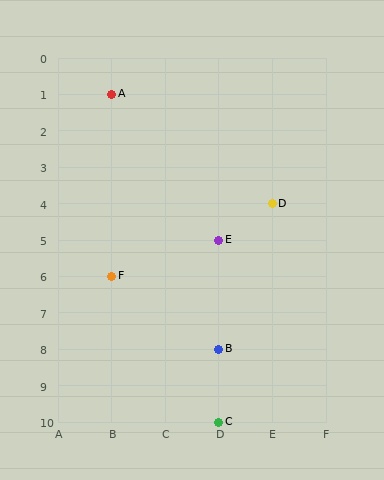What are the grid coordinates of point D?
Point D is at grid coordinates (E, 4).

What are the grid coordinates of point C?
Point C is at grid coordinates (D, 10).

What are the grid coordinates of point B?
Point B is at grid coordinates (D, 8).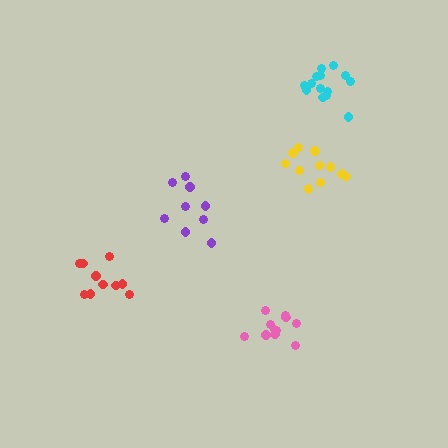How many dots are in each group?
Group 1: 14 dots, Group 2: 9 dots, Group 3: 11 dots, Group 4: 10 dots, Group 5: 11 dots (55 total).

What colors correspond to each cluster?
The clusters are colored: cyan, purple, pink, red, yellow.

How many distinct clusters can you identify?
There are 5 distinct clusters.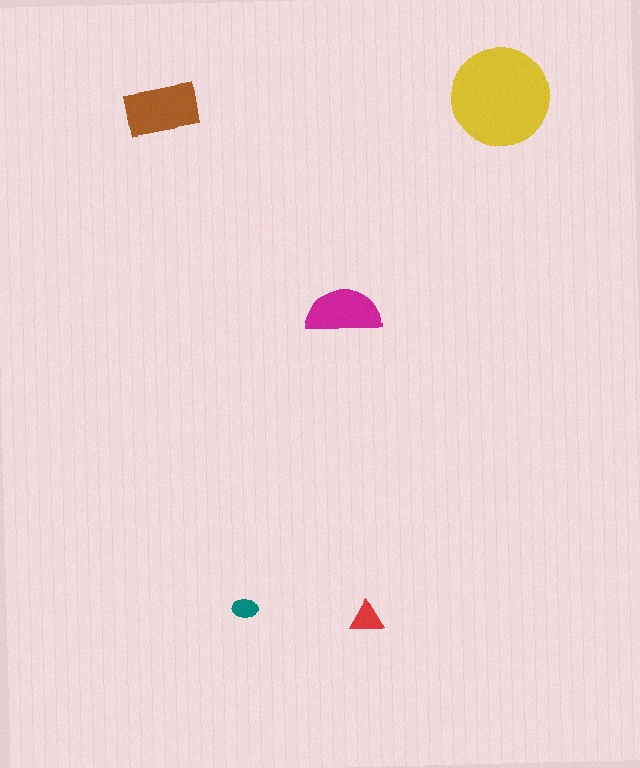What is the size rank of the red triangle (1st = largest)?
4th.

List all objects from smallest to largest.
The teal ellipse, the red triangle, the magenta semicircle, the brown rectangle, the yellow circle.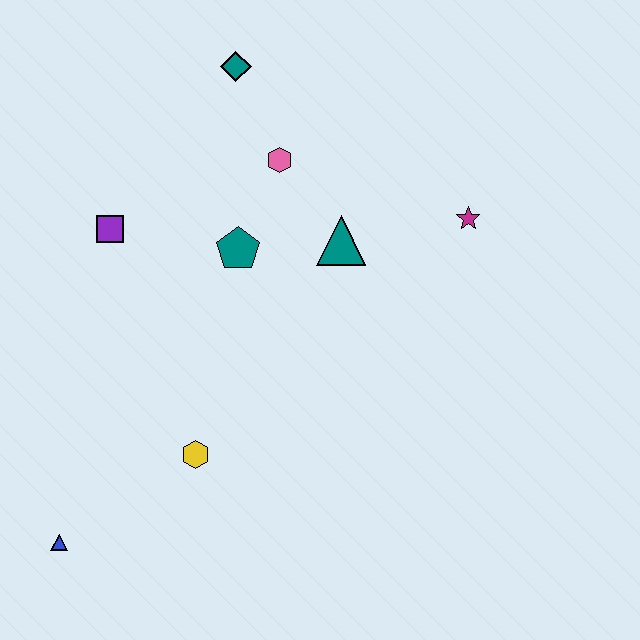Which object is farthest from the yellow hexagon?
The teal diamond is farthest from the yellow hexagon.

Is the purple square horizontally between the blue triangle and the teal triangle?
Yes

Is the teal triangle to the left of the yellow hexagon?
No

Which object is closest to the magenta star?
The teal triangle is closest to the magenta star.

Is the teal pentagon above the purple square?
No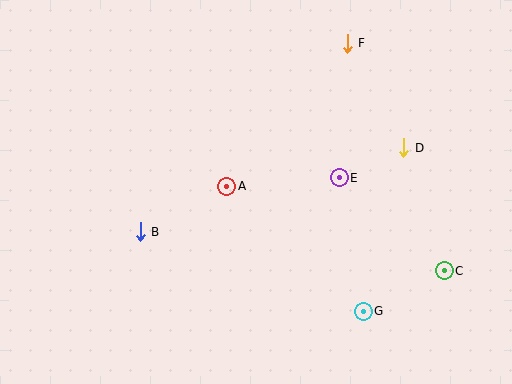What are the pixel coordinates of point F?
Point F is at (347, 43).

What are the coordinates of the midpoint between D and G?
The midpoint between D and G is at (383, 230).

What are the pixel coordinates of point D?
Point D is at (404, 148).